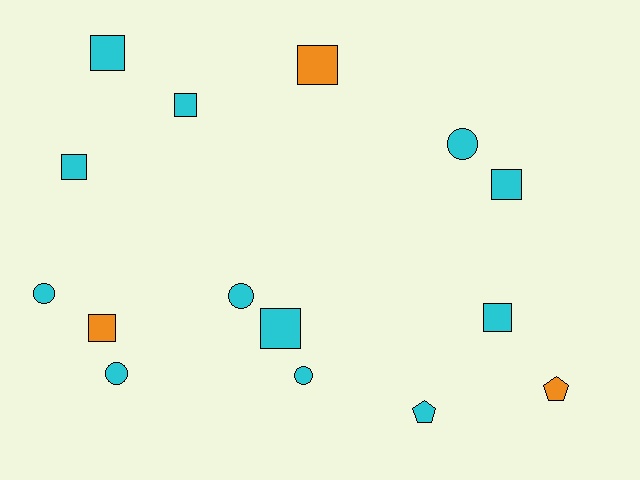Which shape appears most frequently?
Square, with 8 objects.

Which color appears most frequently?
Cyan, with 12 objects.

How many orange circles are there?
There are no orange circles.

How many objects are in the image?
There are 15 objects.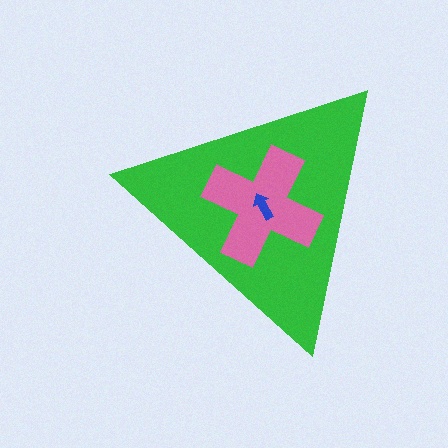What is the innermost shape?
The blue arrow.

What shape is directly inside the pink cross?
The blue arrow.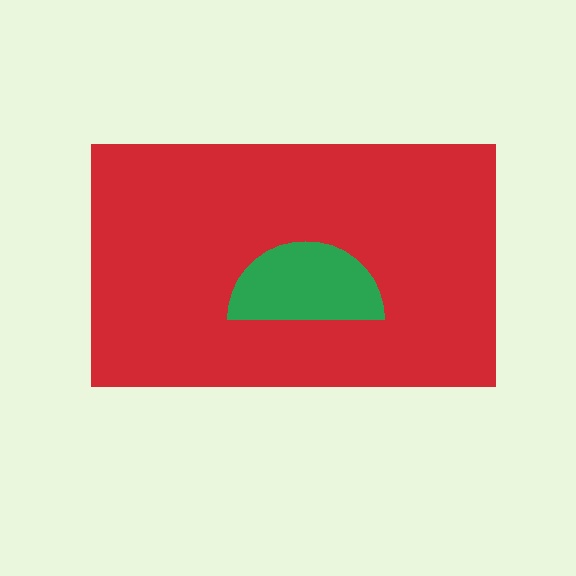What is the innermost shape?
The green semicircle.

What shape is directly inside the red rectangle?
The green semicircle.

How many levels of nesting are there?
2.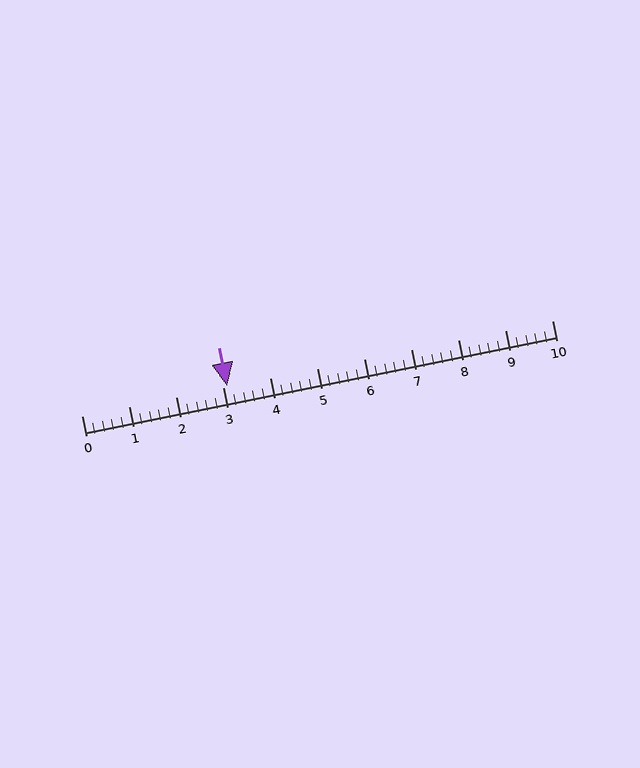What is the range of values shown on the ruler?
The ruler shows values from 0 to 10.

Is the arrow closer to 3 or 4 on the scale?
The arrow is closer to 3.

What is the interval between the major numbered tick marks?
The major tick marks are spaced 1 units apart.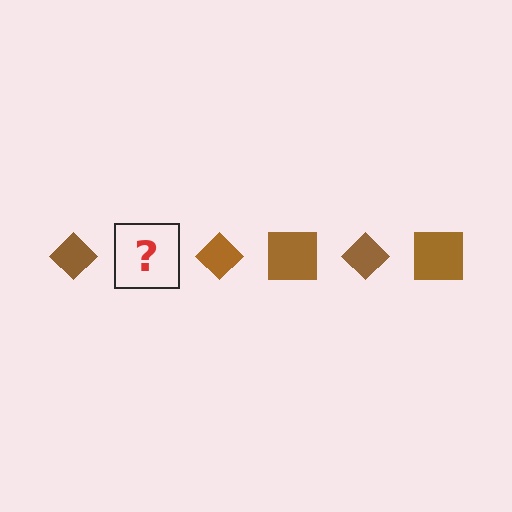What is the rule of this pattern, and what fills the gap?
The rule is that the pattern cycles through diamond, square shapes in brown. The gap should be filled with a brown square.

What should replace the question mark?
The question mark should be replaced with a brown square.